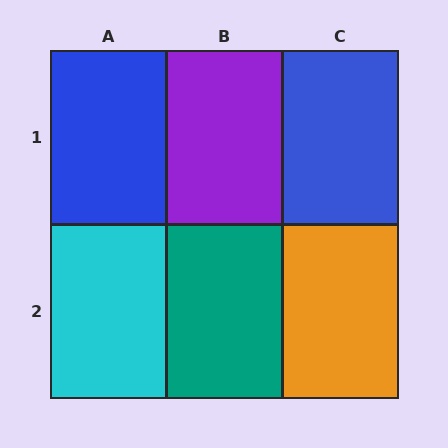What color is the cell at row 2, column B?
Teal.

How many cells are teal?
1 cell is teal.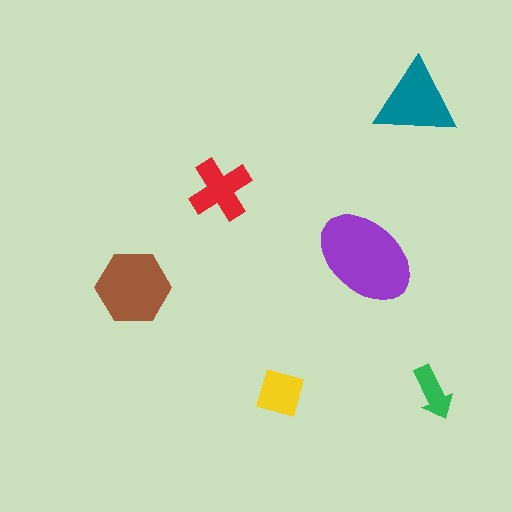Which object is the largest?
The purple ellipse.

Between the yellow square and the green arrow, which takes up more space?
The yellow square.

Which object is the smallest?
The green arrow.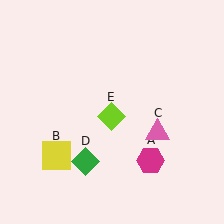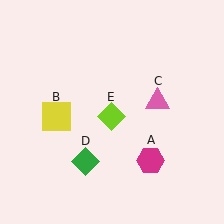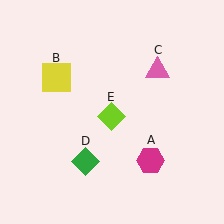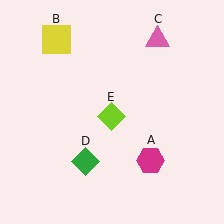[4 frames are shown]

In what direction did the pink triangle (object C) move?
The pink triangle (object C) moved up.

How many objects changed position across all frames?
2 objects changed position: yellow square (object B), pink triangle (object C).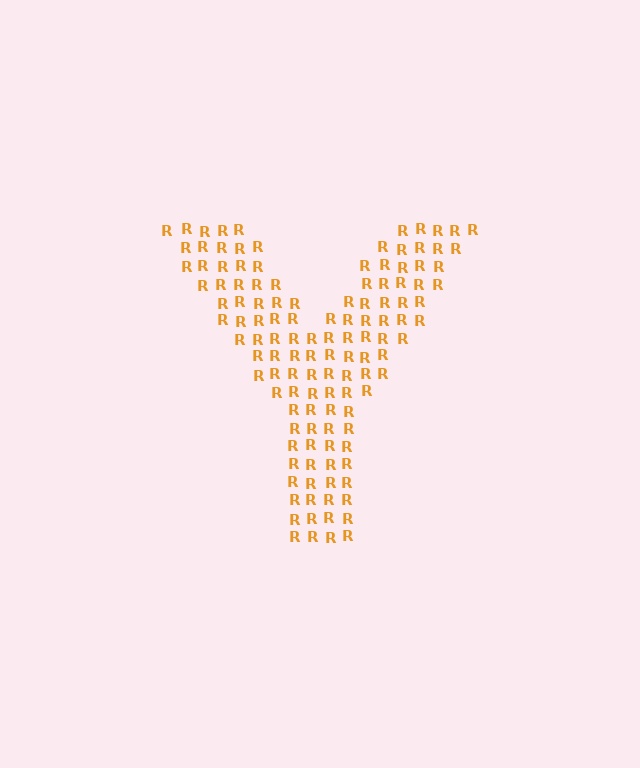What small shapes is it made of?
It is made of small letter R's.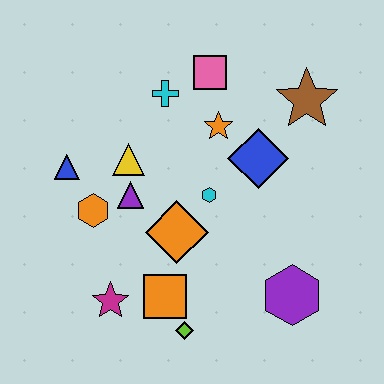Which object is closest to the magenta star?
The orange square is closest to the magenta star.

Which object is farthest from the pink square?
The lime diamond is farthest from the pink square.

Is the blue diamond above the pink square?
No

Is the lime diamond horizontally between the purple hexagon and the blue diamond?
No